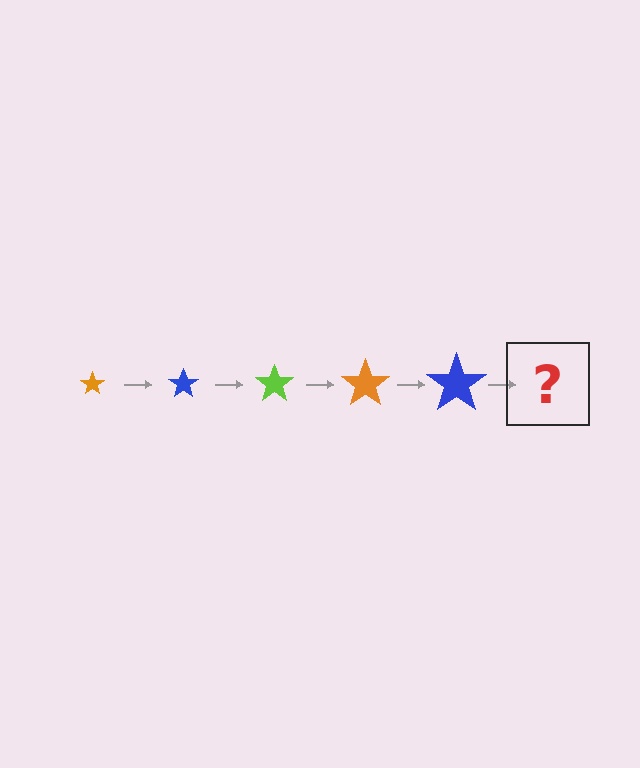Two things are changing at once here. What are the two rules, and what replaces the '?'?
The two rules are that the star grows larger each step and the color cycles through orange, blue, and lime. The '?' should be a lime star, larger than the previous one.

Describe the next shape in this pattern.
It should be a lime star, larger than the previous one.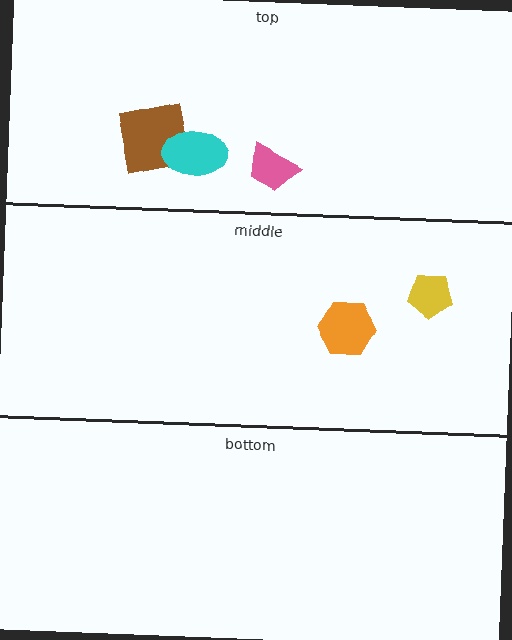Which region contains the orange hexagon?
The middle region.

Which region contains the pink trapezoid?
The top region.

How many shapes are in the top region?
3.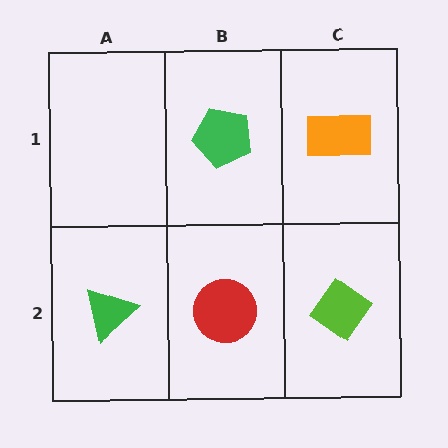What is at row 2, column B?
A red circle.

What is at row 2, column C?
A lime diamond.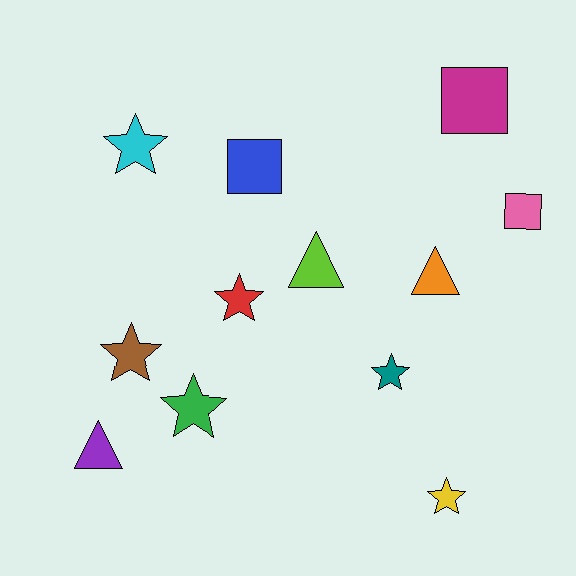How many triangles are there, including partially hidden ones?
There are 3 triangles.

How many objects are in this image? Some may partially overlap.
There are 12 objects.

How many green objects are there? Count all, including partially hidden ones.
There is 1 green object.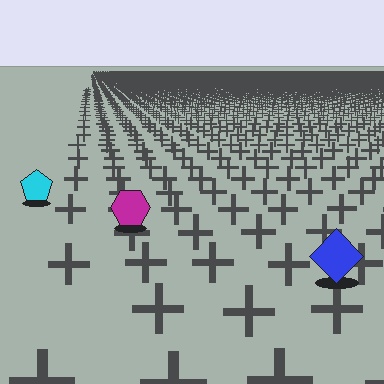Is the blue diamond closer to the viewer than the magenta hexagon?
Yes. The blue diamond is closer — you can tell from the texture gradient: the ground texture is coarser near it.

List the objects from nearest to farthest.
From nearest to farthest: the blue diamond, the magenta hexagon, the cyan pentagon.